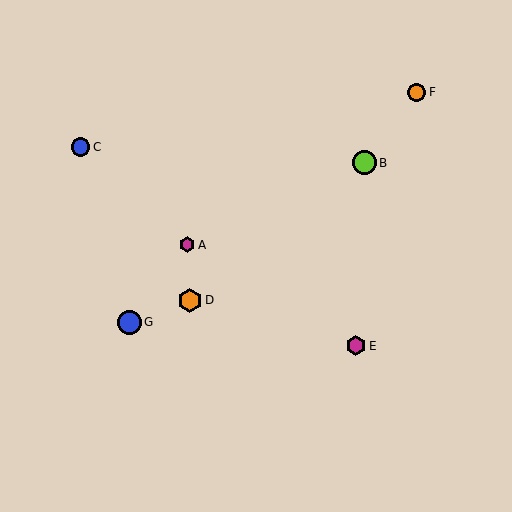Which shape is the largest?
The orange hexagon (labeled D) is the largest.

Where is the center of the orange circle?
The center of the orange circle is at (417, 92).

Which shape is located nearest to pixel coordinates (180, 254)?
The magenta hexagon (labeled A) at (187, 245) is nearest to that location.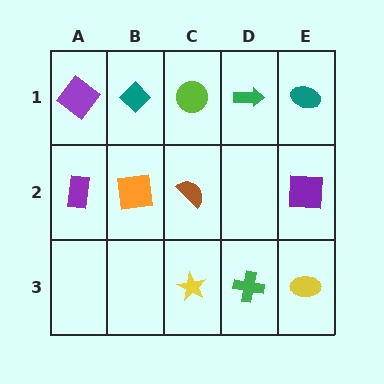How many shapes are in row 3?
3 shapes.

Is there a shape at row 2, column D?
No, that cell is empty.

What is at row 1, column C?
A lime circle.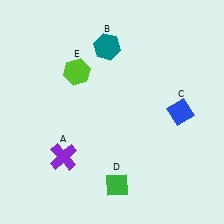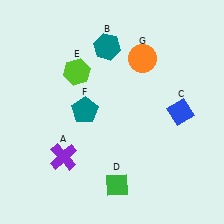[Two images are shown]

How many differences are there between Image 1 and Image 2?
There are 2 differences between the two images.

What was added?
A teal pentagon (F), an orange circle (G) were added in Image 2.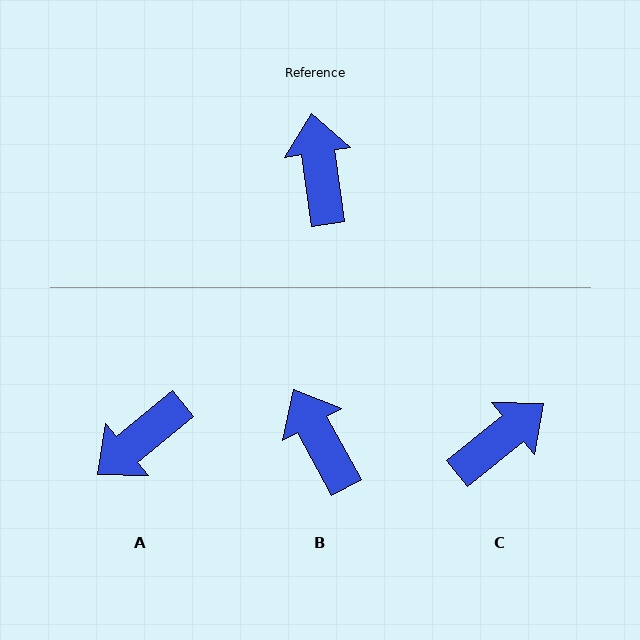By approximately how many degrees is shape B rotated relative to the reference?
Approximately 20 degrees counter-clockwise.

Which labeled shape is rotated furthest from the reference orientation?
A, about 121 degrees away.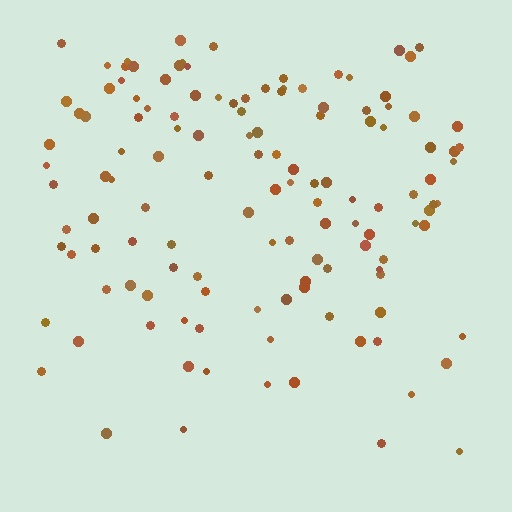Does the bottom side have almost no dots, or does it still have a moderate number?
Still a moderate number, just noticeably fewer than the top.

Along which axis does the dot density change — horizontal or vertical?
Vertical.